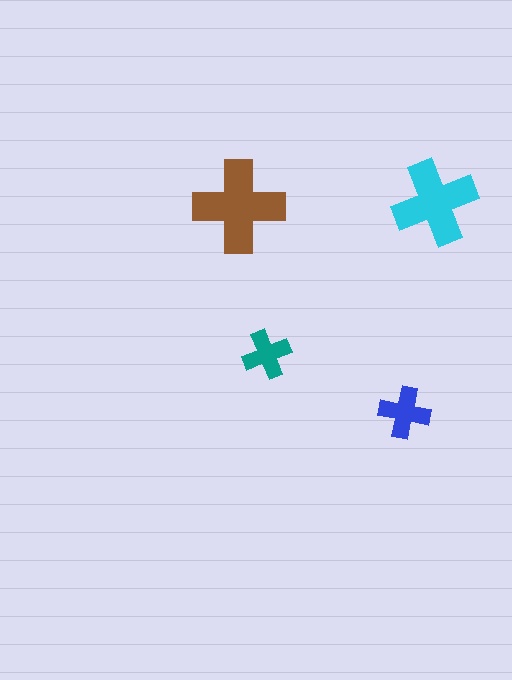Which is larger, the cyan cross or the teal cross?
The cyan one.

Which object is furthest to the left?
The brown cross is leftmost.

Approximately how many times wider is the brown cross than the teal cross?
About 2 times wider.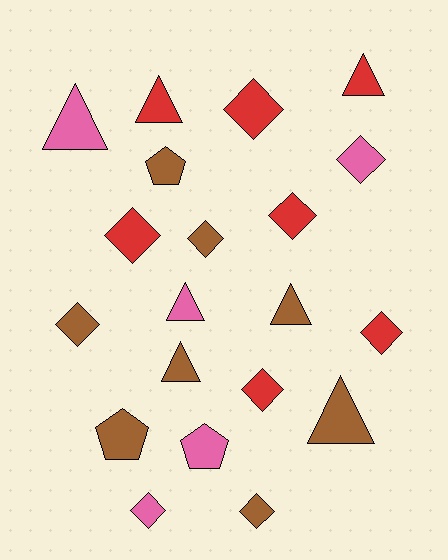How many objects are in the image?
There are 20 objects.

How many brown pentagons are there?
There are 2 brown pentagons.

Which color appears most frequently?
Brown, with 8 objects.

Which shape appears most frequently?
Diamond, with 10 objects.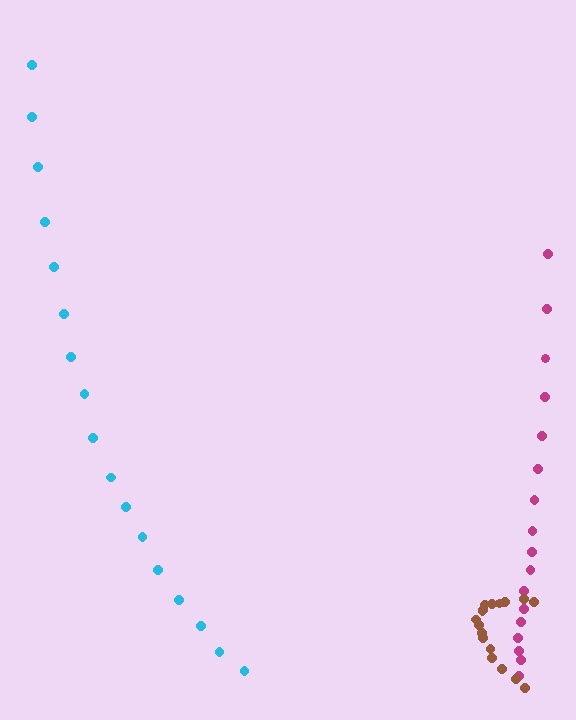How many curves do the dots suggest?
There are 3 distinct paths.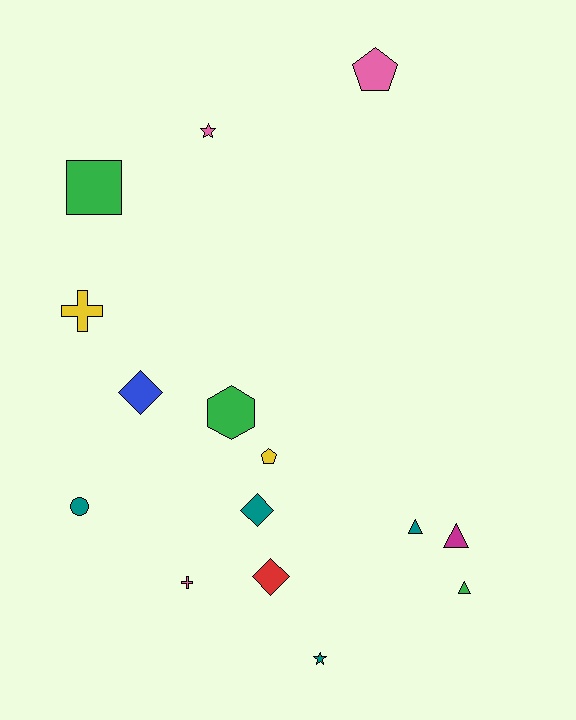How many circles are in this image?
There is 1 circle.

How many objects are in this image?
There are 15 objects.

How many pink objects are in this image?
There are 3 pink objects.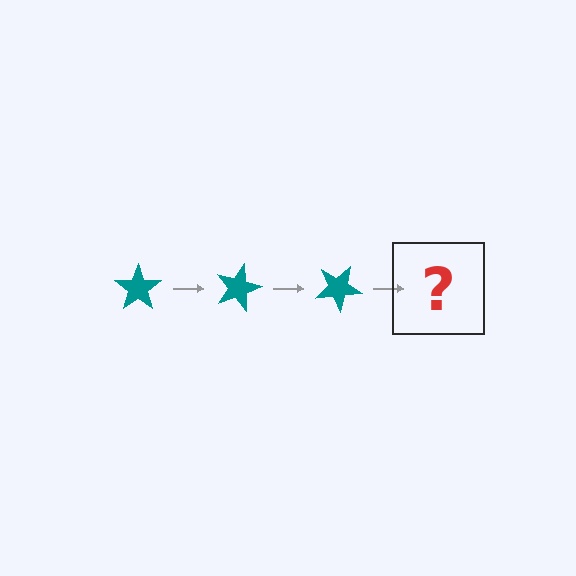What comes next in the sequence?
The next element should be a teal star rotated 45 degrees.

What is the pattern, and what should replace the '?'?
The pattern is that the star rotates 15 degrees each step. The '?' should be a teal star rotated 45 degrees.